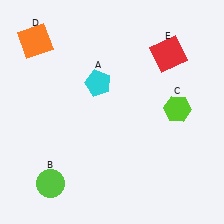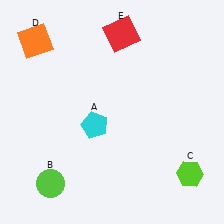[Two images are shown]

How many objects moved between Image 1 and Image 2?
3 objects moved between the two images.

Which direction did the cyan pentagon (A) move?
The cyan pentagon (A) moved down.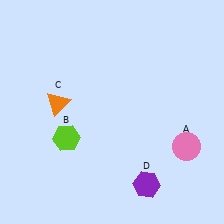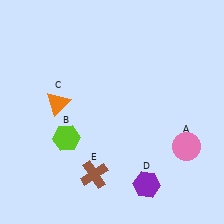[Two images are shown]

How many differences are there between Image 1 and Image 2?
There is 1 difference between the two images.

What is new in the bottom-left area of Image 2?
A brown cross (E) was added in the bottom-left area of Image 2.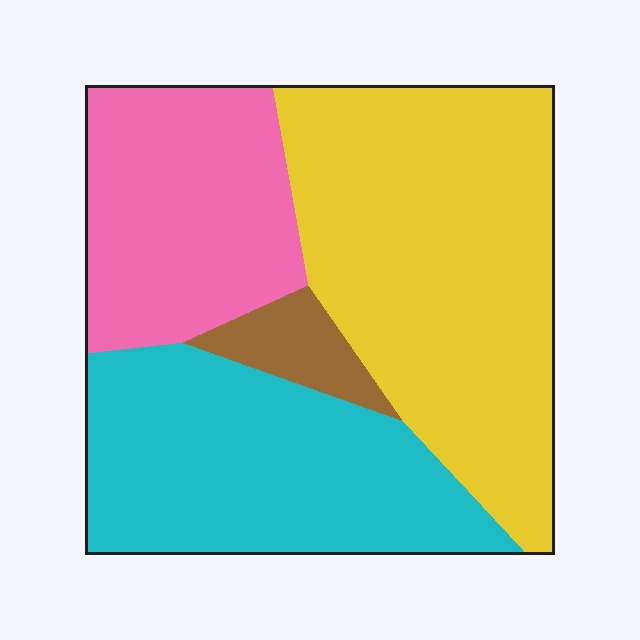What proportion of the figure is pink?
Pink takes up about one quarter (1/4) of the figure.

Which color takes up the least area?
Brown, at roughly 5%.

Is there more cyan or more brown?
Cyan.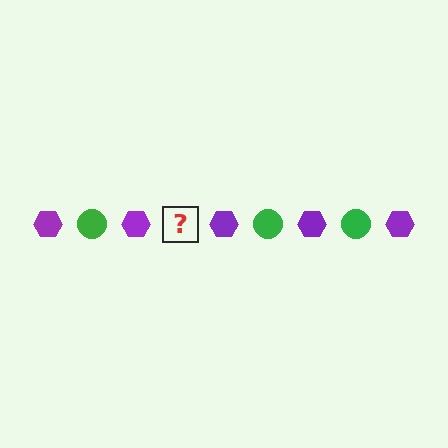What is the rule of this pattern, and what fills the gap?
The rule is that the pattern alternates between purple hexagon and green circle. The gap should be filled with a green circle.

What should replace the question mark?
The question mark should be replaced with a green circle.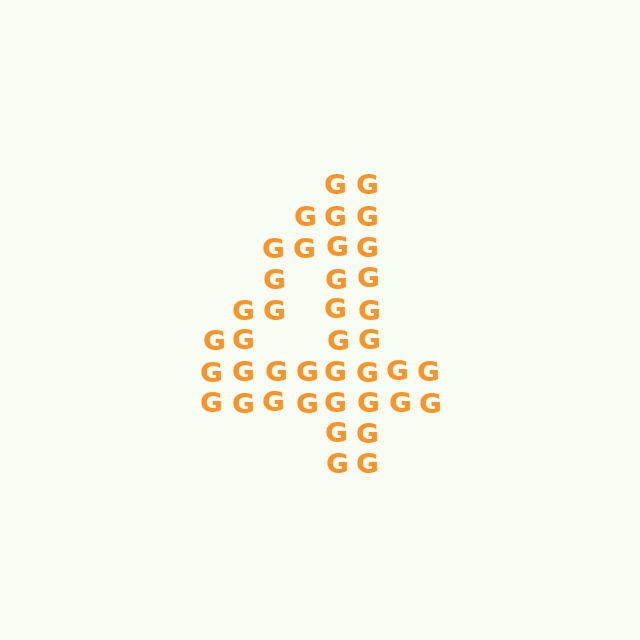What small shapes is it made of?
It is made of small letter G's.